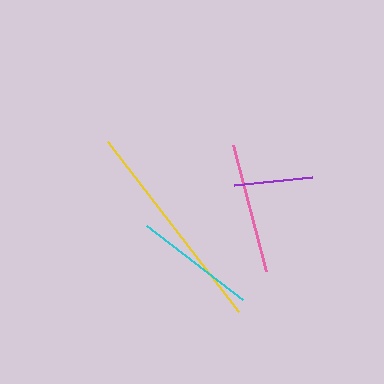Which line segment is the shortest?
The purple line is the shortest at approximately 79 pixels.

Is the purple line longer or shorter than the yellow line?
The yellow line is longer than the purple line.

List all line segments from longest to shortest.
From longest to shortest: yellow, pink, cyan, purple.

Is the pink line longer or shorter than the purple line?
The pink line is longer than the purple line.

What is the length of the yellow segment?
The yellow segment is approximately 214 pixels long.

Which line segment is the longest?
The yellow line is the longest at approximately 214 pixels.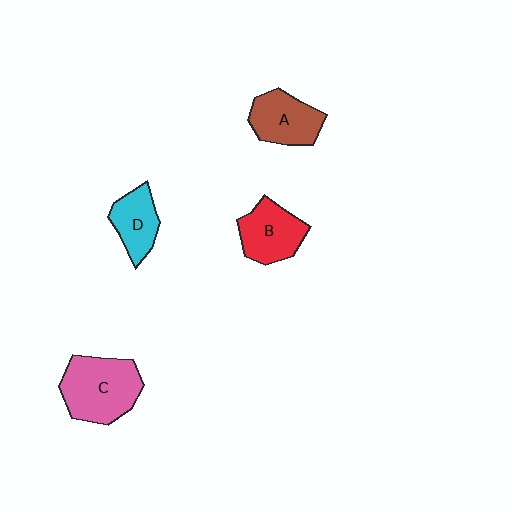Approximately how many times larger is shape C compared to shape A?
Approximately 1.4 times.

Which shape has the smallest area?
Shape D (cyan).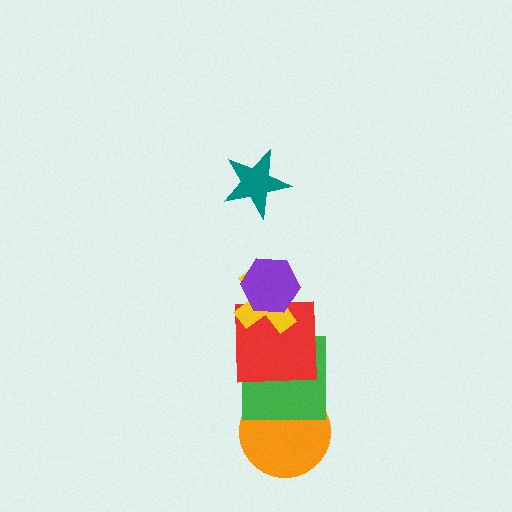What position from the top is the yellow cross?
The yellow cross is 3rd from the top.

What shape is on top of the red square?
The yellow cross is on top of the red square.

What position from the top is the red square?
The red square is 4th from the top.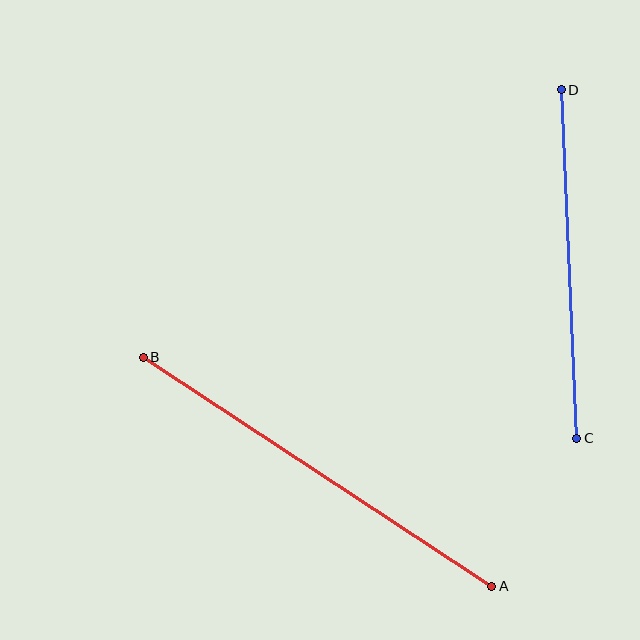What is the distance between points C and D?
The distance is approximately 349 pixels.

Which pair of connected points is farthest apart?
Points A and B are farthest apart.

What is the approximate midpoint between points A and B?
The midpoint is at approximately (317, 472) pixels.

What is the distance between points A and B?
The distance is approximately 417 pixels.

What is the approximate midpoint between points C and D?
The midpoint is at approximately (569, 264) pixels.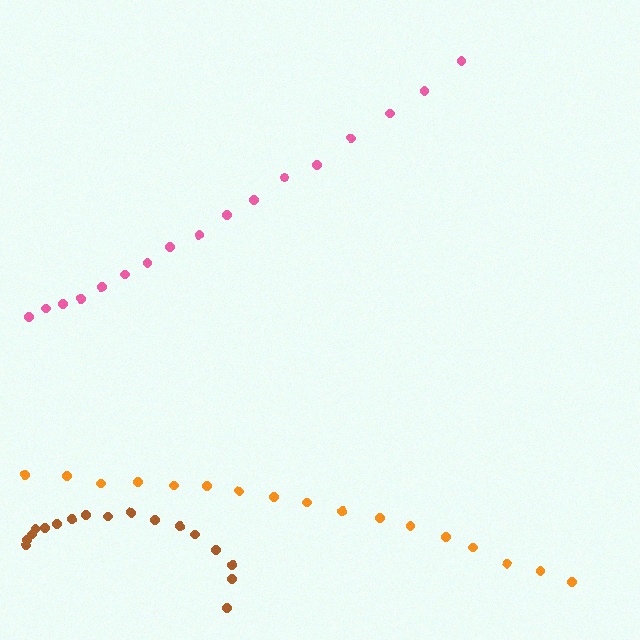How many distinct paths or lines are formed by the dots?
There are 3 distinct paths.